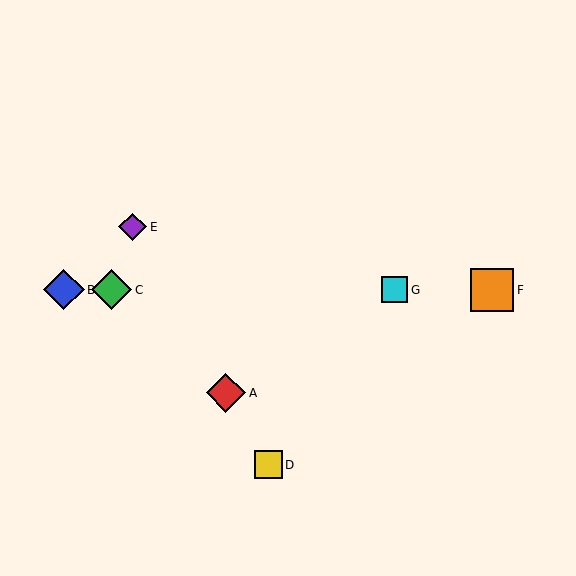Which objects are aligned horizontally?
Objects B, C, F, G are aligned horizontally.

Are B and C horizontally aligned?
Yes, both are at y≈290.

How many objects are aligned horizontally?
4 objects (B, C, F, G) are aligned horizontally.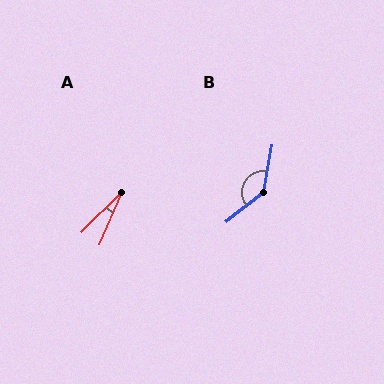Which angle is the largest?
B, at approximately 138 degrees.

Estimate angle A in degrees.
Approximately 22 degrees.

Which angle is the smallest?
A, at approximately 22 degrees.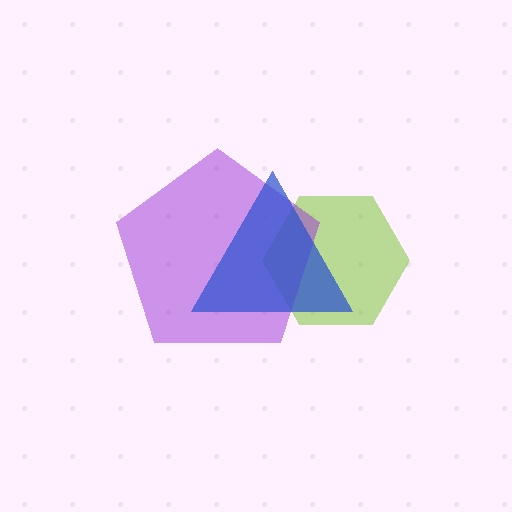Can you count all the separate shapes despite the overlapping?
Yes, there are 3 separate shapes.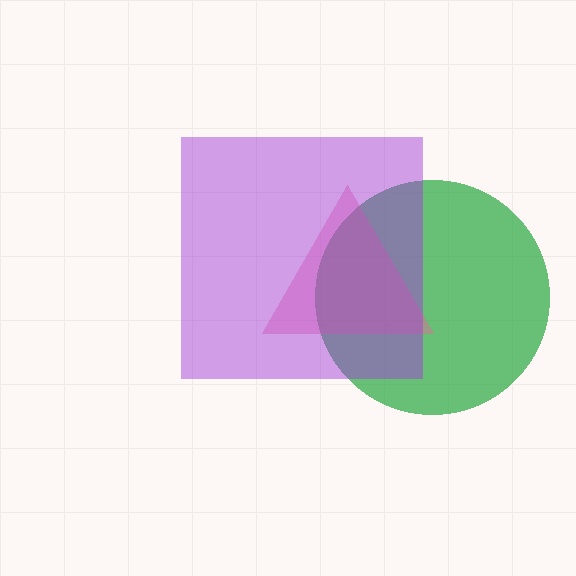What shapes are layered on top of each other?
The layered shapes are: a green circle, a pink triangle, a purple square.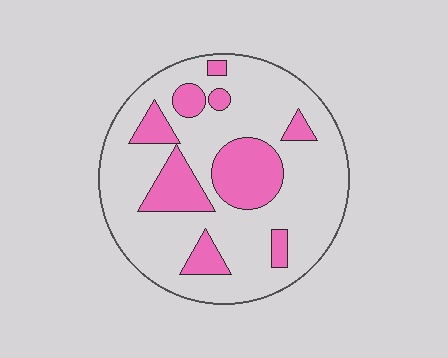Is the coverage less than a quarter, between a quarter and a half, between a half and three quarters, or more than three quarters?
Less than a quarter.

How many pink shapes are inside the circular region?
9.